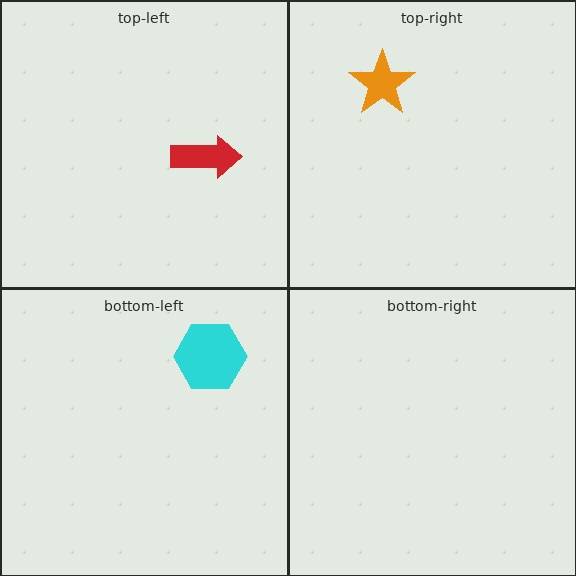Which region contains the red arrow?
The top-left region.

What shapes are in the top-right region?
The orange star.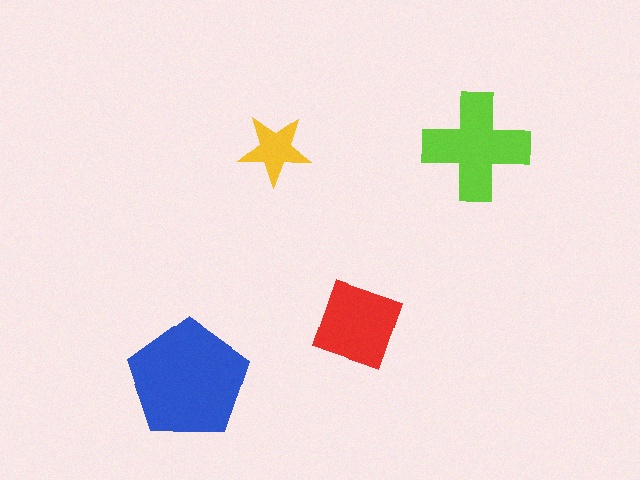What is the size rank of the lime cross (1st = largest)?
2nd.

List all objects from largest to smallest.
The blue pentagon, the lime cross, the red diamond, the yellow star.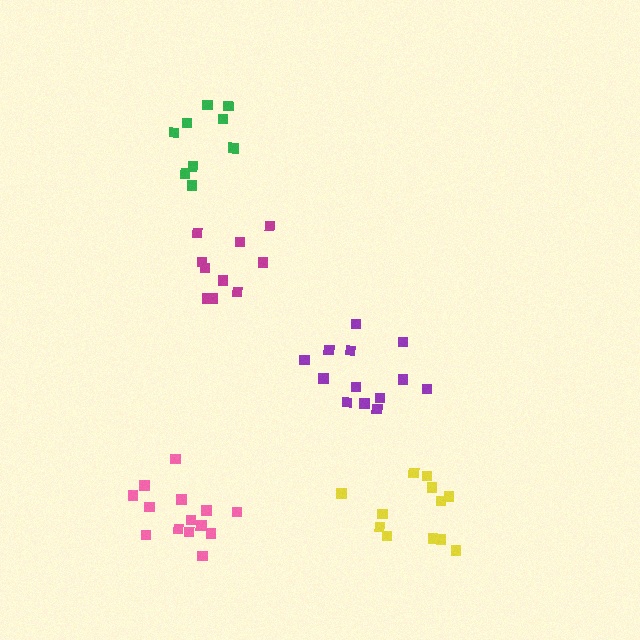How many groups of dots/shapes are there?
There are 5 groups.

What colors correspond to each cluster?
The clusters are colored: magenta, green, purple, yellow, pink.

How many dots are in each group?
Group 1: 10 dots, Group 2: 9 dots, Group 3: 13 dots, Group 4: 12 dots, Group 5: 14 dots (58 total).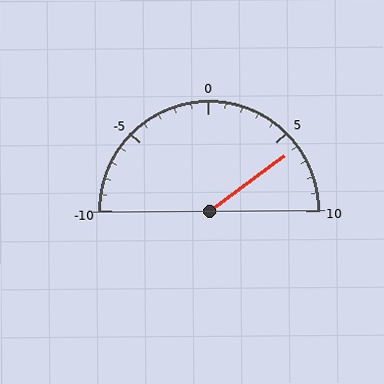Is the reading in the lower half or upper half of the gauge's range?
The reading is in the upper half of the range (-10 to 10).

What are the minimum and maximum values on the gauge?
The gauge ranges from -10 to 10.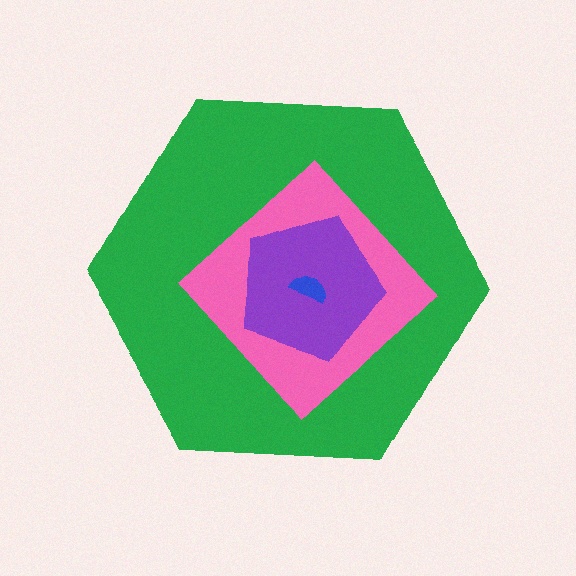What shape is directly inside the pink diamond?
The purple pentagon.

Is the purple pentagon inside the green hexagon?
Yes.